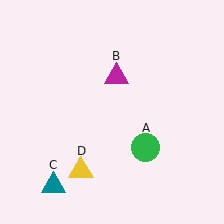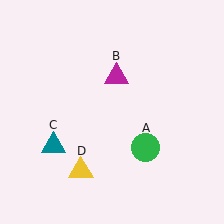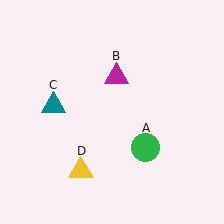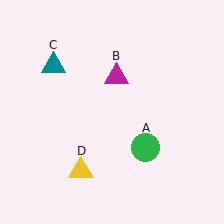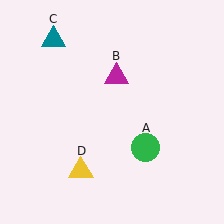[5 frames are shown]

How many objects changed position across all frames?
1 object changed position: teal triangle (object C).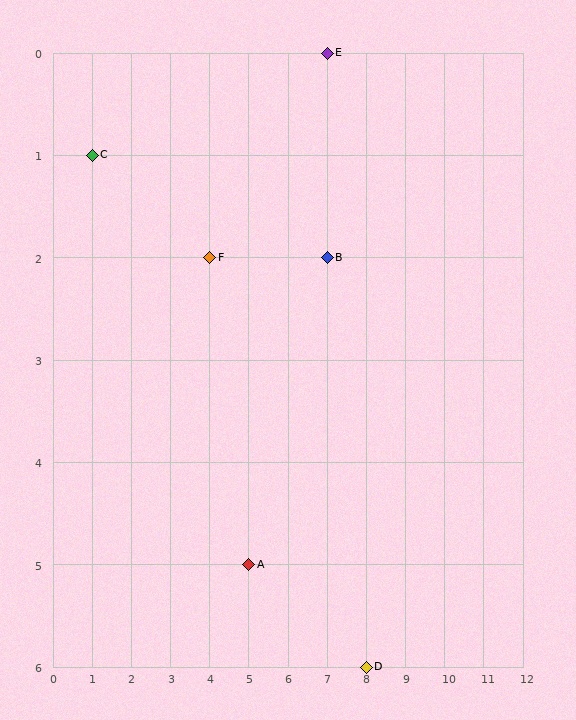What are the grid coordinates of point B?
Point B is at grid coordinates (7, 2).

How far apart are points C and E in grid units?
Points C and E are 6 columns and 1 row apart (about 6.1 grid units diagonally).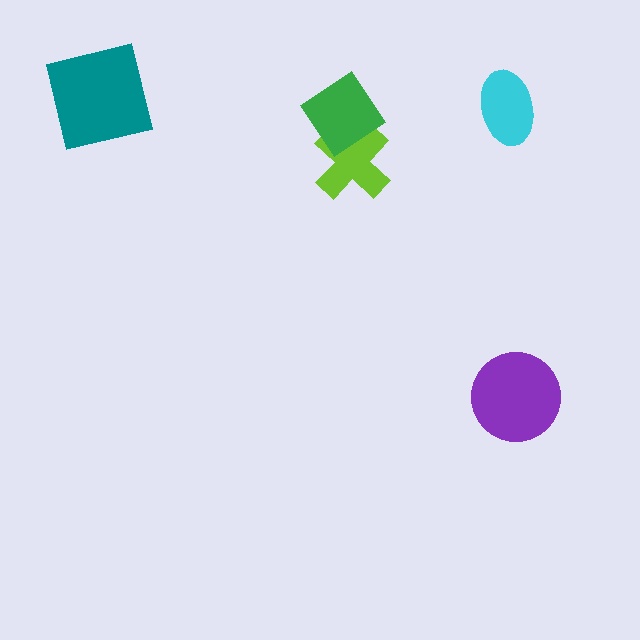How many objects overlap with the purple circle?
0 objects overlap with the purple circle.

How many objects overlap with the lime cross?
1 object overlaps with the lime cross.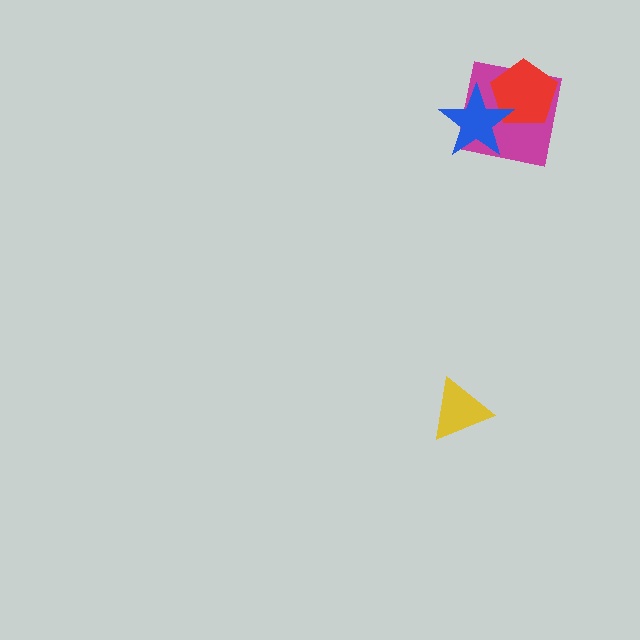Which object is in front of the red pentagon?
The blue star is in front of the red pentagon.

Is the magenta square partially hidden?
Yes, it is partially covered by another shape.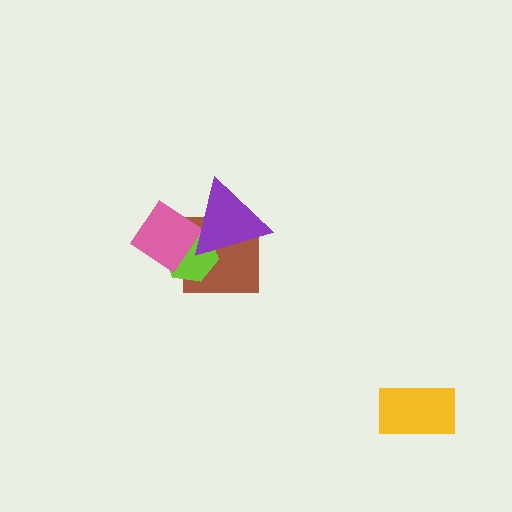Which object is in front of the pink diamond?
The purple triangle is in front of the pink diamond.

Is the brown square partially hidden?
Yes, it is partially covered by another shape.